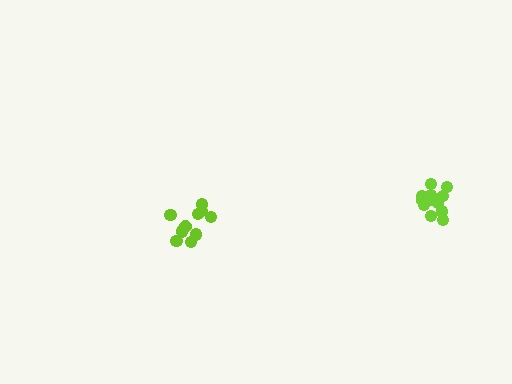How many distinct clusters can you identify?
There are 2 distinct clusters.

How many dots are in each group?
Group 1: 10 dots, Group 2: 14 dots (24 total).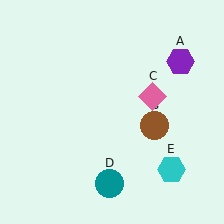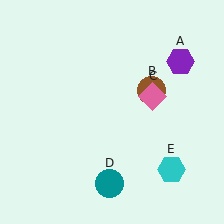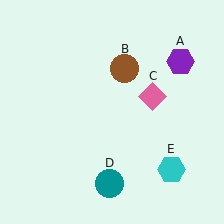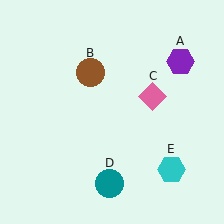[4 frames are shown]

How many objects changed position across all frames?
1 object changed position: brown circle (object B).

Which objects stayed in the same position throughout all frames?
Purple hexagon (object A) and pink diamond (object C) and teal circle (object D) and cyan hexagon (object E) remained stationary.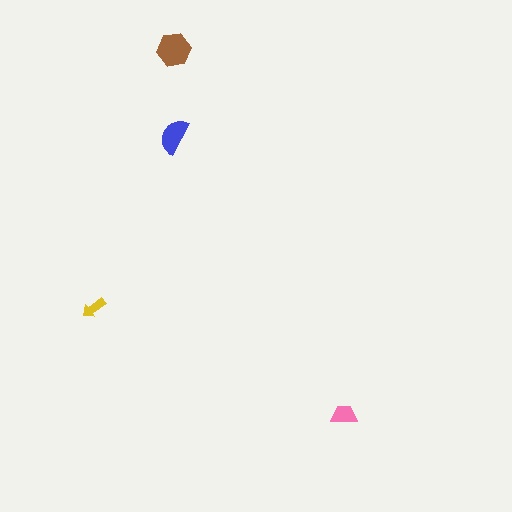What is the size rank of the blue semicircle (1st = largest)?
2nd.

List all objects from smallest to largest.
The yellow arrow, the pink trapezoid, the blue semicircle, the brown hexagon.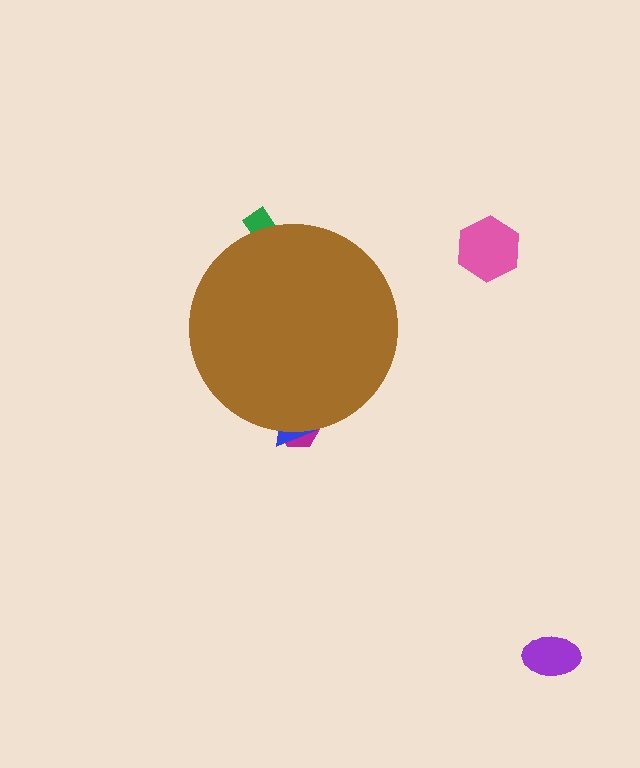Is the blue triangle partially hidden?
Yes, the blue triangle is partially hidden behind the brown circle.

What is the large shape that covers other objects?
A brown circle.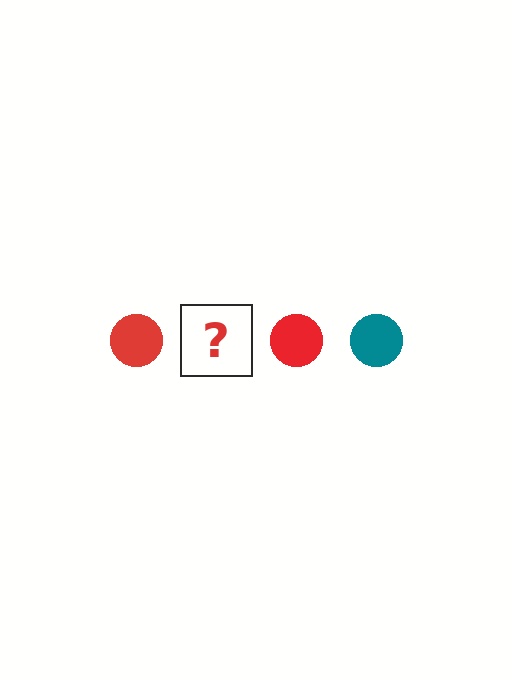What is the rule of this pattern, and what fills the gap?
The rule is that the pattern cycles through red, teal circles. The gap should be filled with a teal circle.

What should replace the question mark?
The question mark should be replaced with a teal circle.